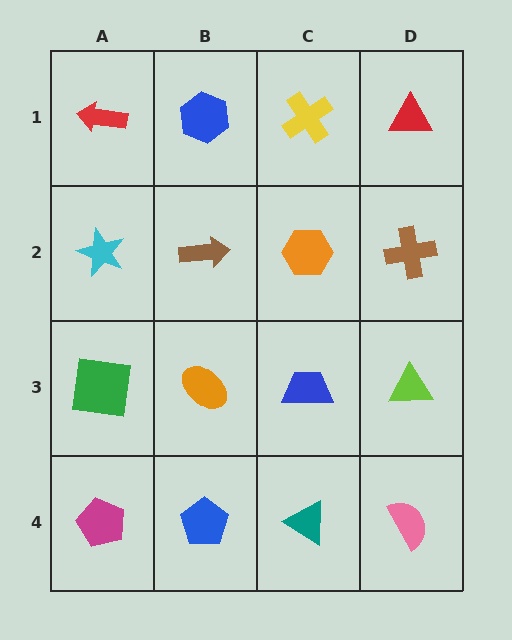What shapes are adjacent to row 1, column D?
A brown cross (row 2, column D), a yellow cross (row 1, column C).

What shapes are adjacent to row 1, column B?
A brown arrow (row 2, column B), a red arrow (row 1, column A), a yellow cross (row 1, column C).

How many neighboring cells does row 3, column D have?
3.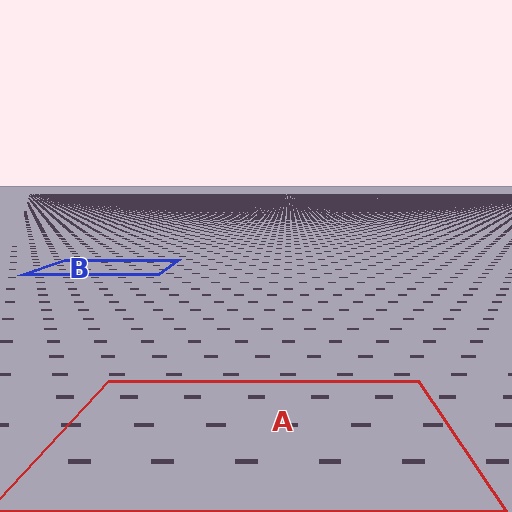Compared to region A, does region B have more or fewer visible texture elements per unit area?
Region B has more texture elements per unit area — they are packed more densely because it is farther away.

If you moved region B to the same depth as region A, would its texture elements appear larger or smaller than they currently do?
They would appear larger. At a closer depth, the same texture elements are projected at a bigger on-screen size.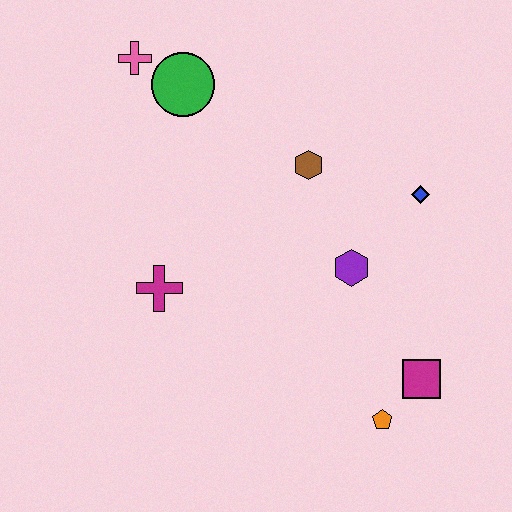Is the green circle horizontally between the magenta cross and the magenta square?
Yes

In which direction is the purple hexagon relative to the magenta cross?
The purple hexagon is to the right of the magenta cross.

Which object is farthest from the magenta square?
The pink cross is farthest from the magenta square.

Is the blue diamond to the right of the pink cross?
Yes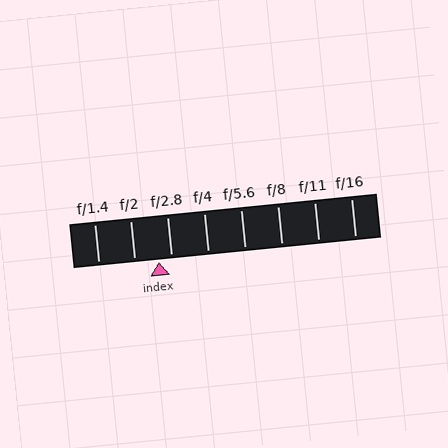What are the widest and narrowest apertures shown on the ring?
The widest aperture shown is f/1.4 and the narrowest is f/16.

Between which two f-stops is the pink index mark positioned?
The index mark is between f/2 and f/2.8.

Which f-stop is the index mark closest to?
The index mark is closest to f/2.8.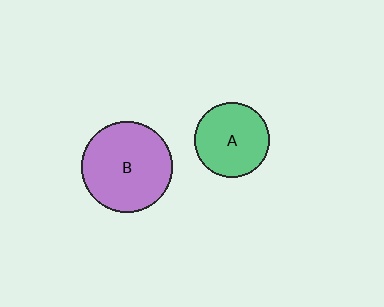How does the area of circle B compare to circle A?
Approximately 1.5 times.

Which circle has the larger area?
Circle B (purple).